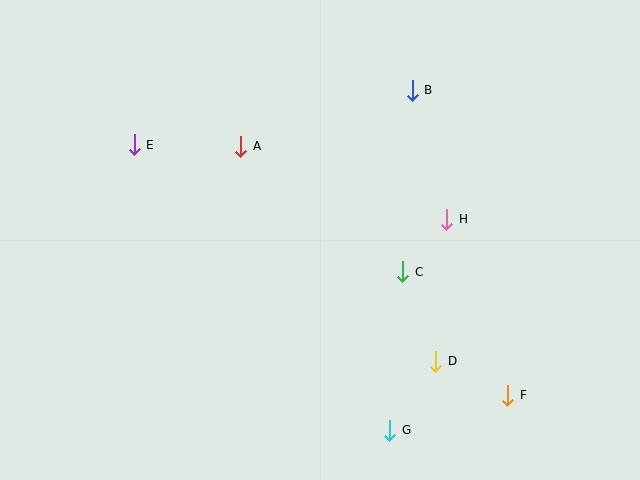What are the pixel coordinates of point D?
Point D is at (436, 361).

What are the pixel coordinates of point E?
Point E is at (134, 145).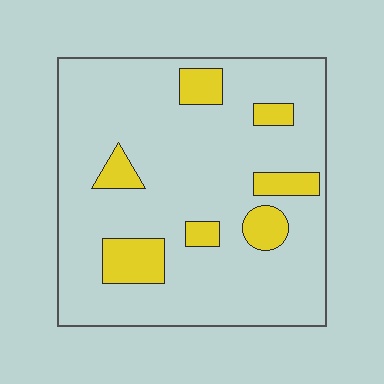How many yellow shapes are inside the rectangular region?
7.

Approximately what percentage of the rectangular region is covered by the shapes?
Approximately 15%.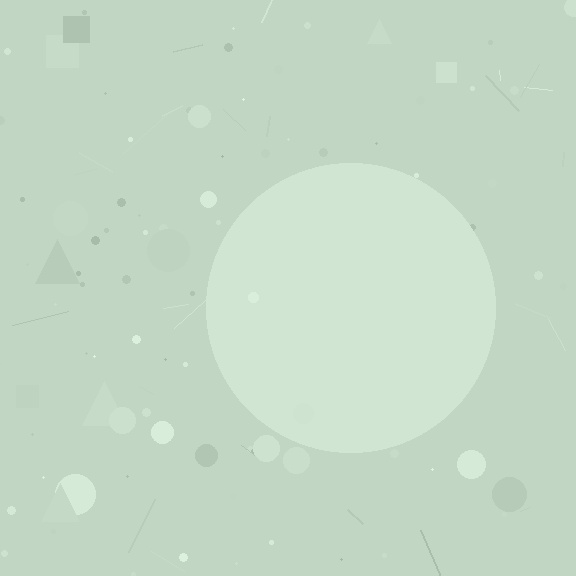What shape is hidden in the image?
A circle is hidden in the image.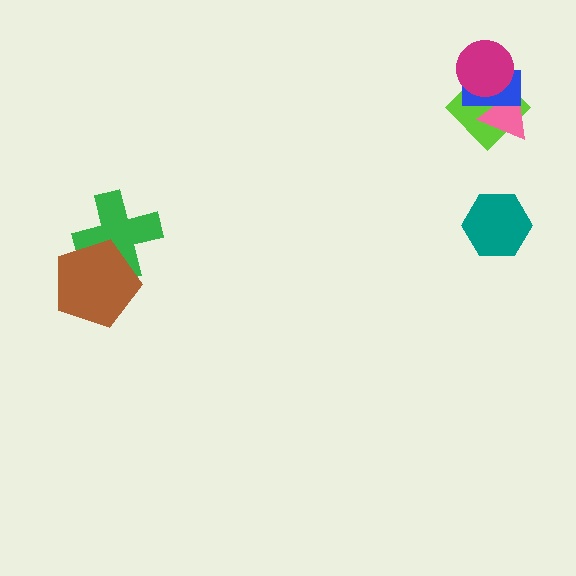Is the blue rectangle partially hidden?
Yes, it is partially covered by another shape.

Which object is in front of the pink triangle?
The blue rectangle is in front of the pink triangle.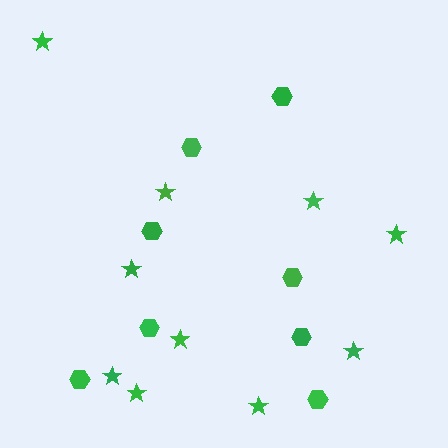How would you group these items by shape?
There are 2 groups: one group of hexagons (8) and one group of stars (10).